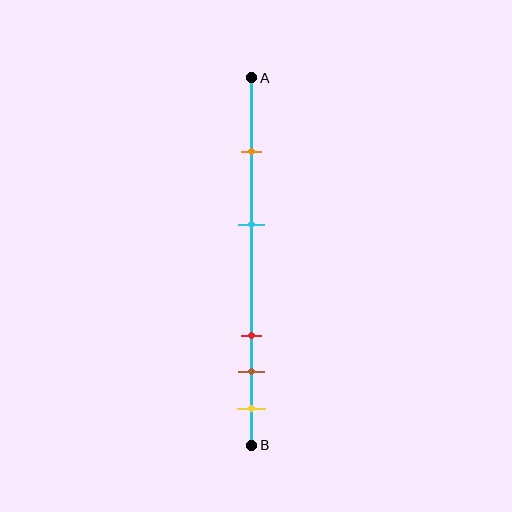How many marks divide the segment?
There are 5 marks dividing the segment.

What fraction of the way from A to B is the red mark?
The red mark is approximately 70% (0.7) of the way from A to B.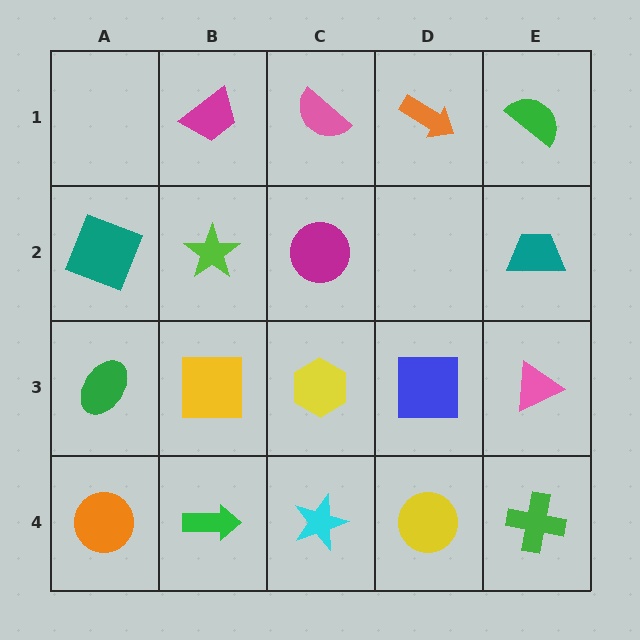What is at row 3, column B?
A yellow square.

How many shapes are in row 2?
4 shapes.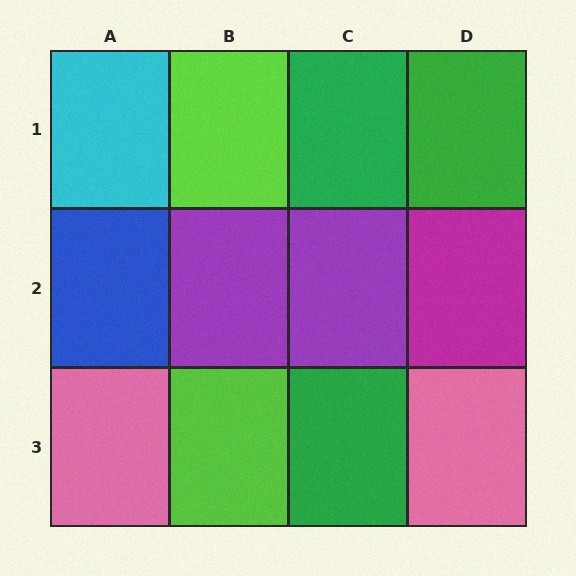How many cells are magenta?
1 cell is magenta.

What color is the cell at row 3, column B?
Lime.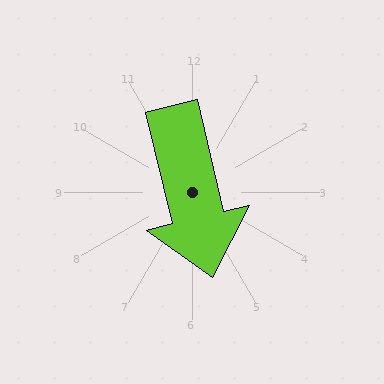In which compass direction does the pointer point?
South.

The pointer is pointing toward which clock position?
Roughly 6 o'clock.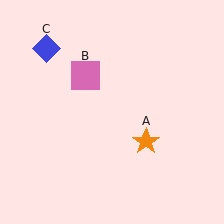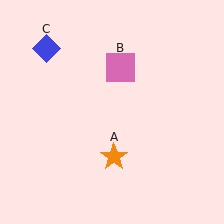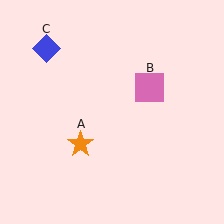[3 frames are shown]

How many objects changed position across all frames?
2 objects changed position: orange star (object A), pink square (object B).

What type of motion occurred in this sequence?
The orange star (object A), pink square (object B) rotated clockwise around the center of the scene.